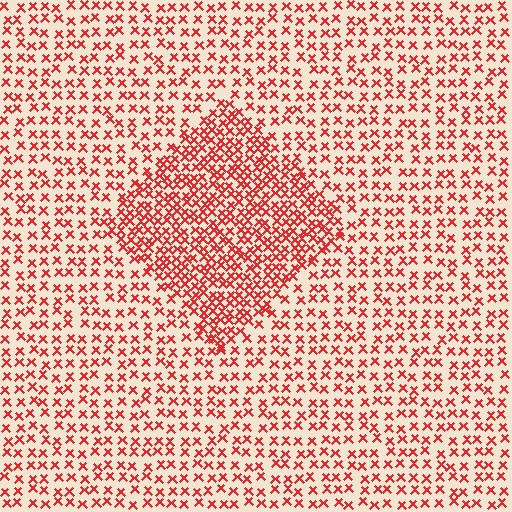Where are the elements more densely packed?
The elements are more densely packed inside the diamond boundary.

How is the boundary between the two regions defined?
The boundary is defined by a change in element density (approximately 2.0x ratio). All elements are the same color, size, and shape.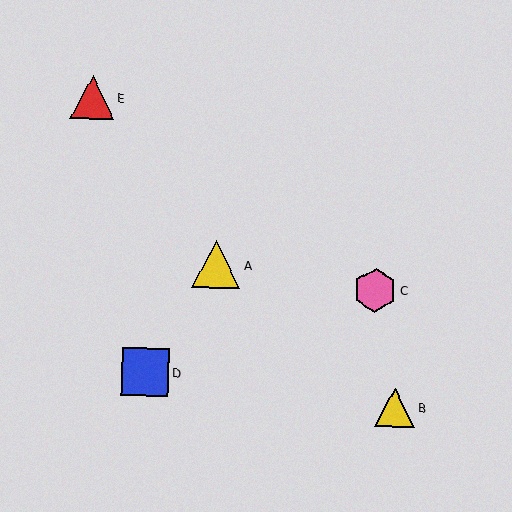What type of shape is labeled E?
Shape E is a red triangle.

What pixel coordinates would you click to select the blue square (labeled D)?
Click at (145, 372) to select the blue square D.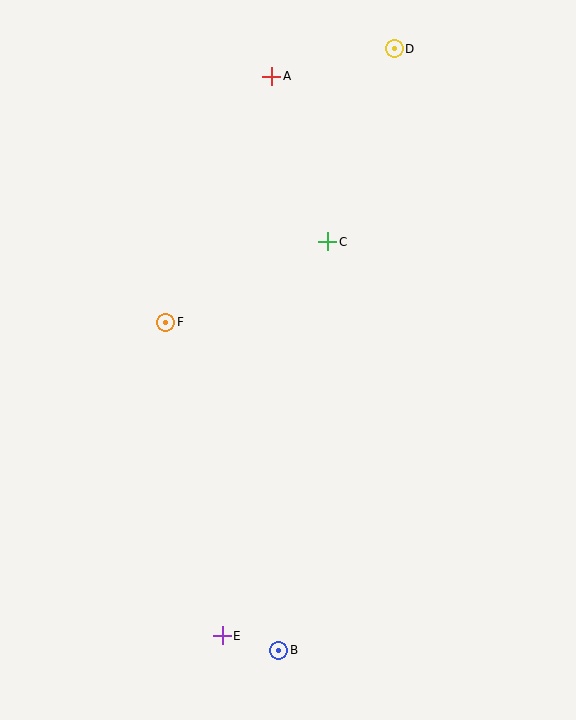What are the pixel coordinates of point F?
Point F is at (166, 322).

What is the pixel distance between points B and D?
The distance between B and D is 612 pixels.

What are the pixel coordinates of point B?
Point B is at (279, 650).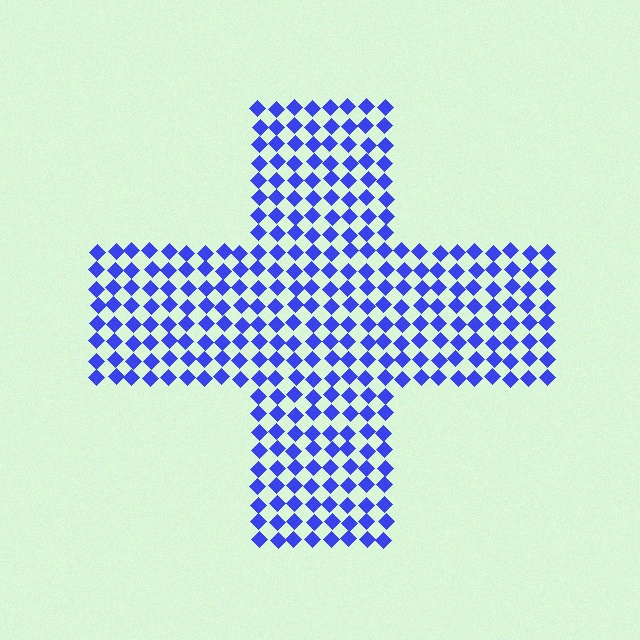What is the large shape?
The large shape is a cross.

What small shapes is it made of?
It is made of small diamonds.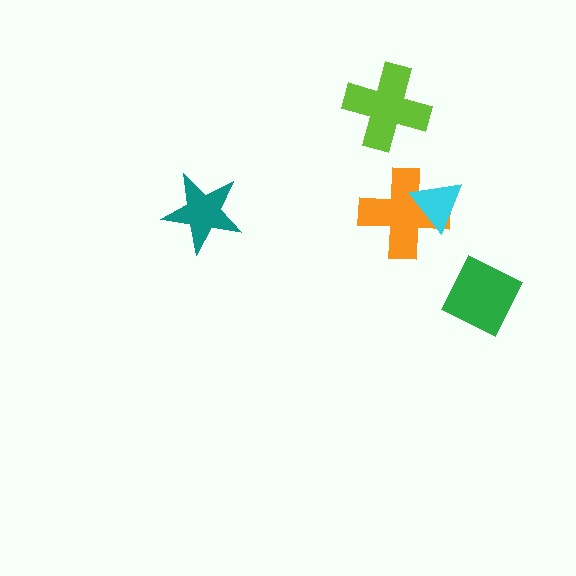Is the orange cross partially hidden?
Yes, it is partially covered by another shape.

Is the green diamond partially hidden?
No, no other shape covers it.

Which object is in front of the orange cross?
The cyan triangle is in front of the orange cross.